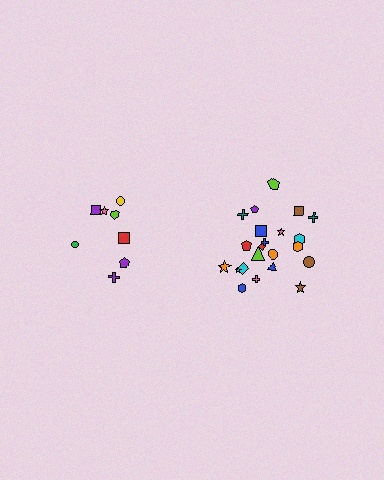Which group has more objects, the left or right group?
The right group.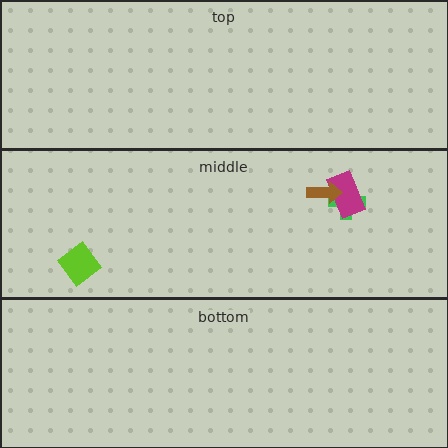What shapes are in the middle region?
The green cross, the lime diamond, the magenta rectangle, the brown arrow.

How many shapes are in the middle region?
4.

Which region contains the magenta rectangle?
The middle region.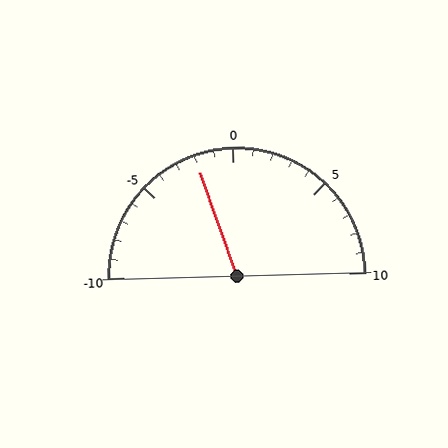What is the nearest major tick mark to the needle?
The nearest major tick mark is 0.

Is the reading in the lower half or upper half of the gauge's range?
The reading is in the lower half of the range (-10 to 10).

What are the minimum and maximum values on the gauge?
The gauge ranges from -10 to 10.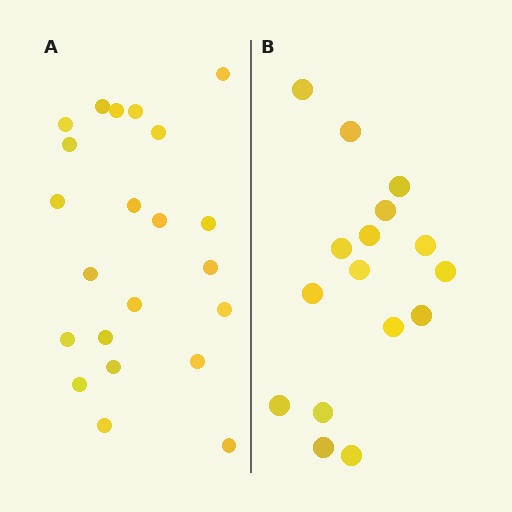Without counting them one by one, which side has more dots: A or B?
Region A (the left region) has more dots.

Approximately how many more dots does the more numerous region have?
Region A has about 6 more dots than region B.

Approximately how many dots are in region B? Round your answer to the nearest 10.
About 20 dots. (The exact count is 16, which rounds to 20.)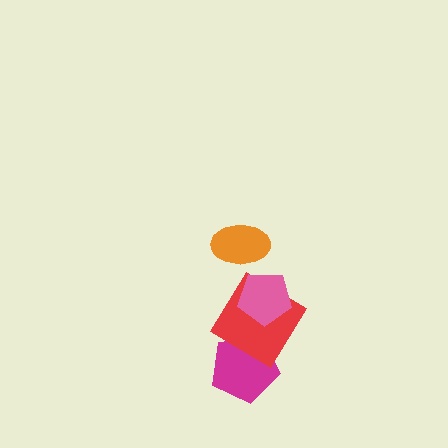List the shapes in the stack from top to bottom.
From top to bottom: the orange ellipse, the pink pentagon, the red diamond, the magenta pentagon.